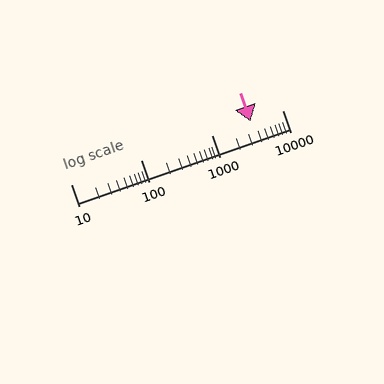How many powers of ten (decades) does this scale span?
The scale spans 3 decades, from 10 to 10000.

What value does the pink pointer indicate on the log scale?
The pointer indicates approximately 3600.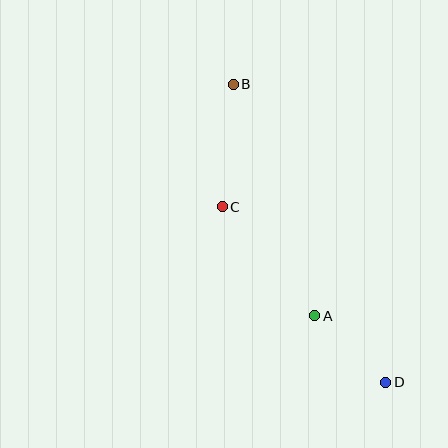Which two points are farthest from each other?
Points B and D are farthest from each other.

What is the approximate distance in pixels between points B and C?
The distance between B and C is approximately 123 pixels.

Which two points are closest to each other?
Points A and D are closest to each other.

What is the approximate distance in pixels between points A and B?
The distance between A and B is approximately 245 pixels.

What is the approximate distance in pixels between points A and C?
The distance between A and C is approximately 143 pixels.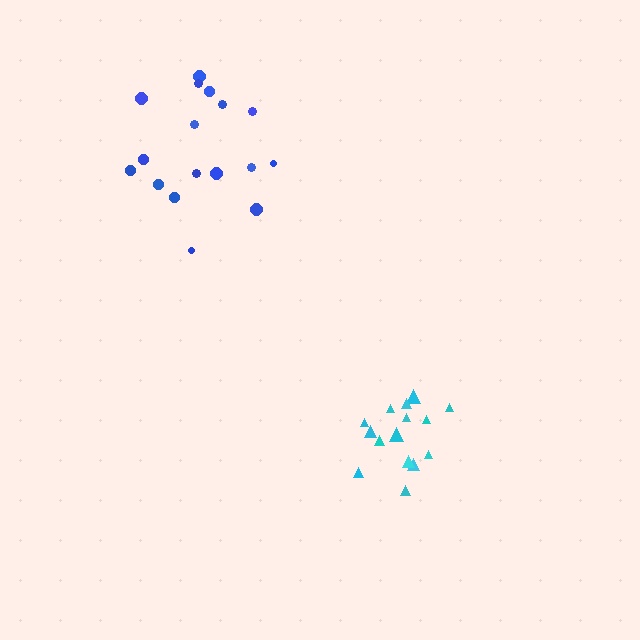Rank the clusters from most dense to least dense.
cyan, blue.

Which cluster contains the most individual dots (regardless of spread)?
Blue (17).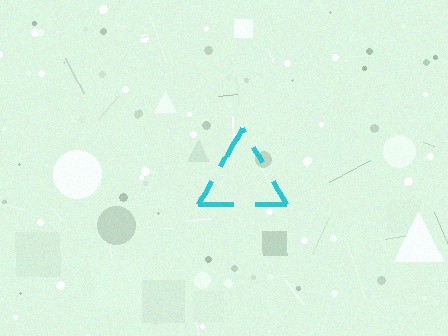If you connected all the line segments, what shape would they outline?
They would outline a triangle.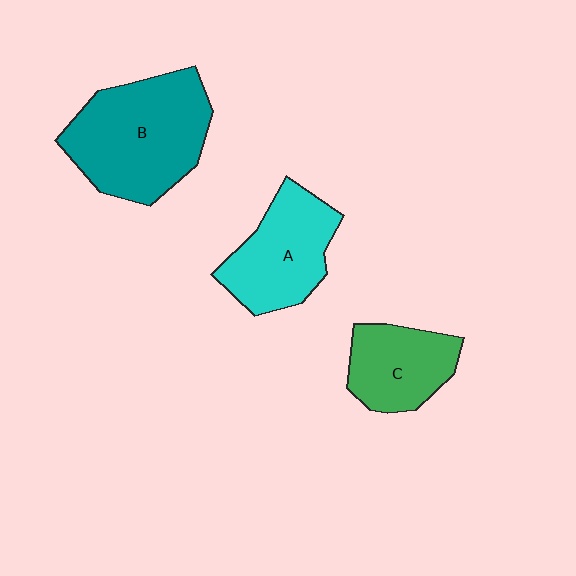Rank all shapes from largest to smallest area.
From largest to smallest: B (teal), A (cyan), C (green).